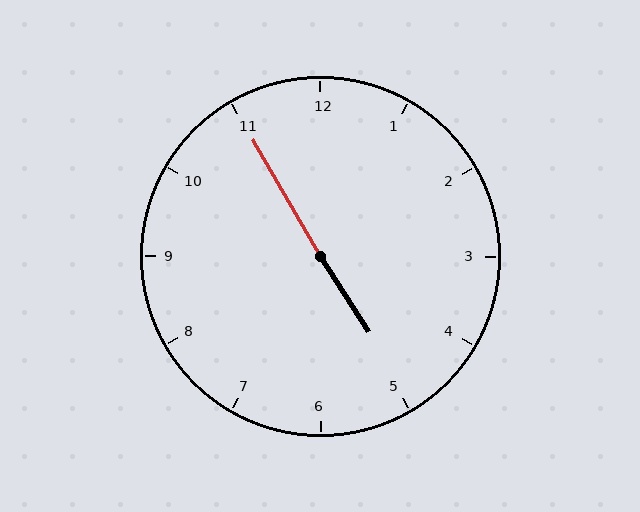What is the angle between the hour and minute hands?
Approximately 178 degrees.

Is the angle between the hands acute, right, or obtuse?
It is obtuse.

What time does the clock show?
4:55.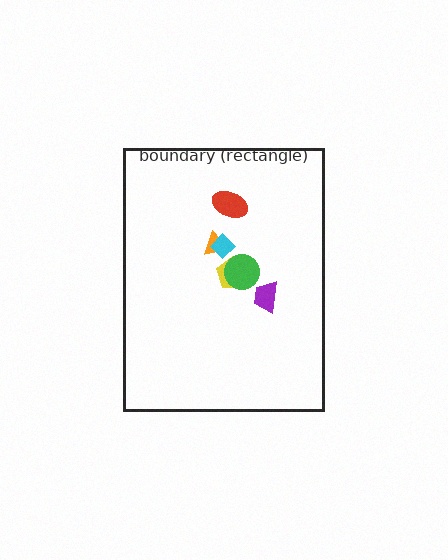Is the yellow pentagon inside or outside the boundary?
Inside.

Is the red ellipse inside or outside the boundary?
Inside.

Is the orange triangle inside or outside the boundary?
Inside.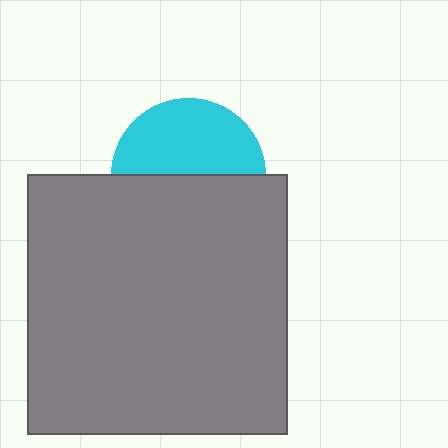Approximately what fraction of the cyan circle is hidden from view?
Roughly 52% of the cyan circle is hidden behind the gray square.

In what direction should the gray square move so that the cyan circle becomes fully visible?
The gray square should move down. That is the shortest direction to clear the overlap and leave the cyan circle fully visible.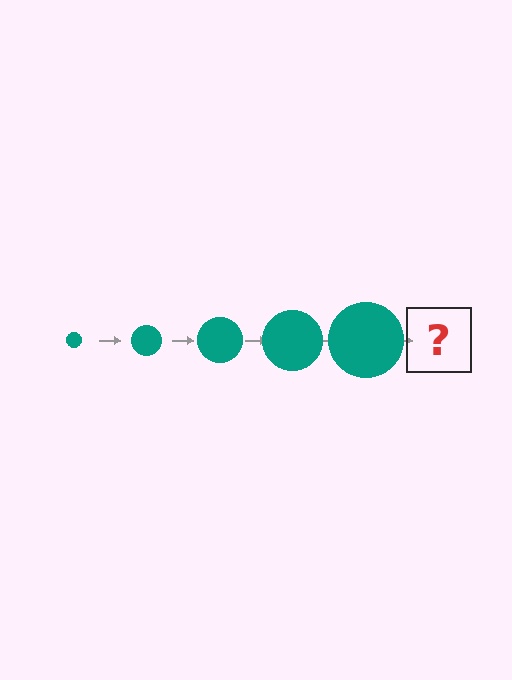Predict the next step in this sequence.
The next step is a teal circle, larger than the previous one.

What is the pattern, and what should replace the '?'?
The pattern is that the circle gets progressively larger each step. The '?' should be a teal circle, larger than the previous one.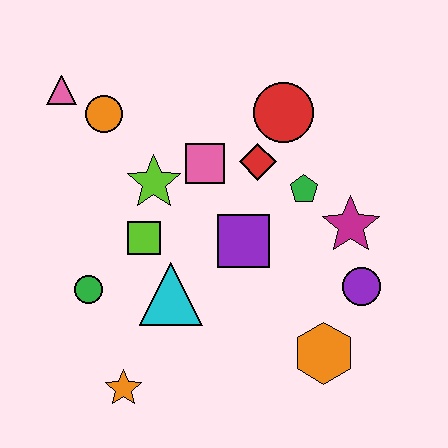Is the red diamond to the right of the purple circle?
No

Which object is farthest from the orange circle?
The orange hexagon is farthest from the orange circle.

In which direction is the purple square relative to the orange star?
The purple square is above the orange star.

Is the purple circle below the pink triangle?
Yes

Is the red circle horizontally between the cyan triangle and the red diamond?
No